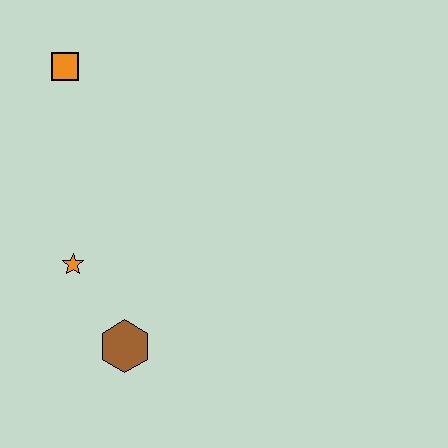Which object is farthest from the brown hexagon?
The orange square is farthest from the brown hexagon.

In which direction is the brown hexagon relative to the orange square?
The brown hexagon is below the orange square.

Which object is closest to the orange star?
The brown hexagon is closest to the orange star.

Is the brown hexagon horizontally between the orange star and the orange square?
No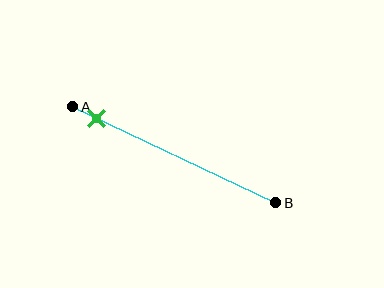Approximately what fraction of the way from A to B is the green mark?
The green mark is approximately 10% of the way from A to B.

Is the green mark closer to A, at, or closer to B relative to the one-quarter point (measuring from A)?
The green mark is closer to point A than the one-quarter point of segment AB.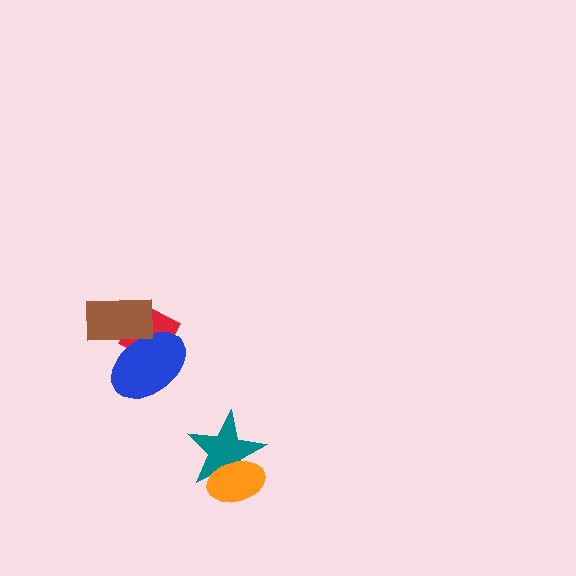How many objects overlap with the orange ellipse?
1 object overlaps with the orange ellipse.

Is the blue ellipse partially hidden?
Yes, it is partially covered by another shape.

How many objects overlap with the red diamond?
2 objects overlap with the red diamond.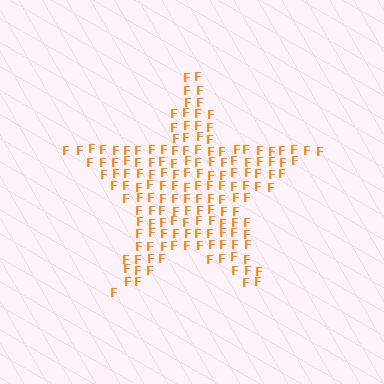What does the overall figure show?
The overall figure shows a star.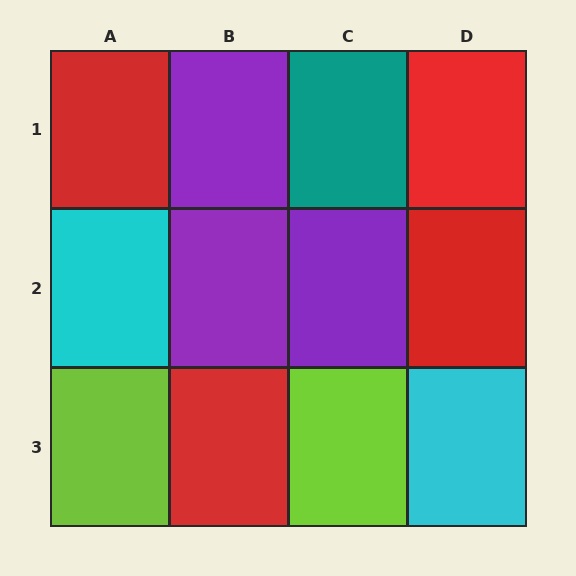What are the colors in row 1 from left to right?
Red, purple, teal, red.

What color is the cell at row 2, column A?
Cyan.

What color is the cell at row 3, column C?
Lime.